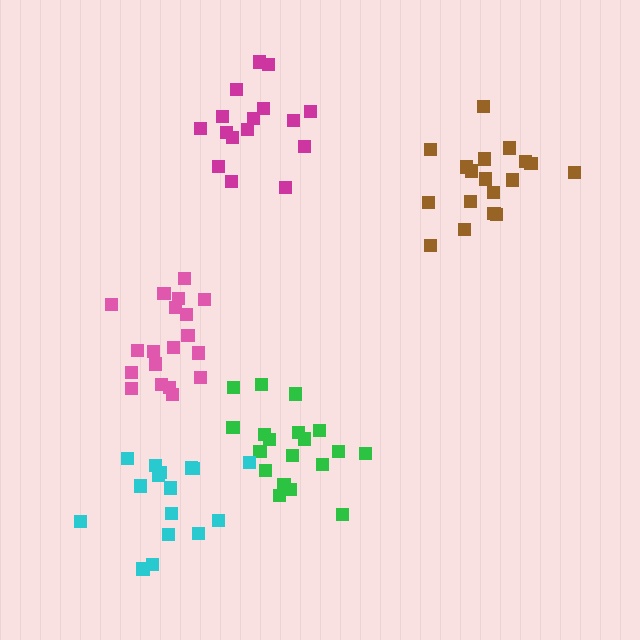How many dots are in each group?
Group 1: 19 dots, Group 2: 19 dots, Group 3: 19 dots, Group 4: 16 dots, Group 5: 16 dots (89 total).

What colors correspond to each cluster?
The clusters are colored: green, brown, pink, magenta, cyan.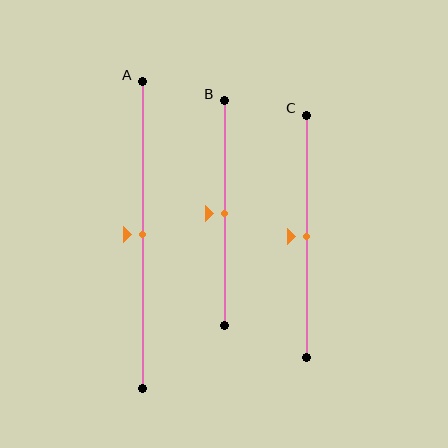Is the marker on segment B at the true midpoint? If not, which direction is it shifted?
Yes, the marker on segment B is at the true midpoint.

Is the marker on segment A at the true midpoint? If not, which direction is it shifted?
Yes, the marker on segment A is at the true midpoint.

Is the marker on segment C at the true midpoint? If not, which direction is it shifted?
Yes, the marker on segment C is at the true midpoint.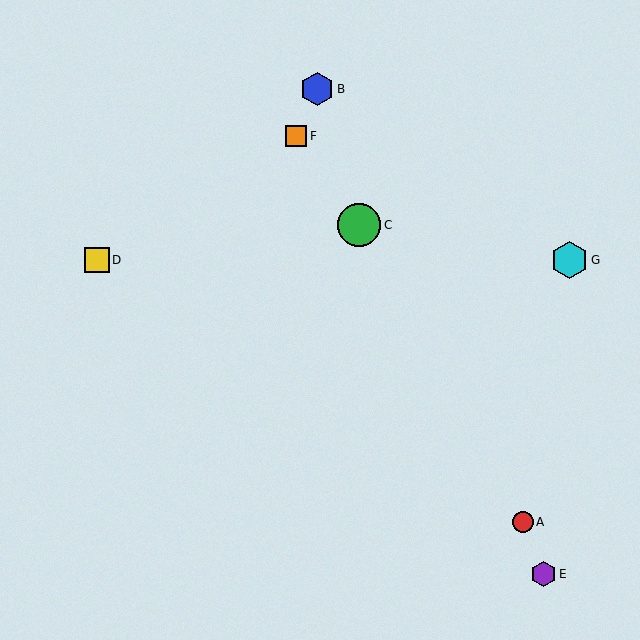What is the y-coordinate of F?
Object F is at y≈136.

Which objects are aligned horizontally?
Objects D, G are aligned horizontally.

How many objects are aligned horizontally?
2 objects (D, G) are aligned horizontally.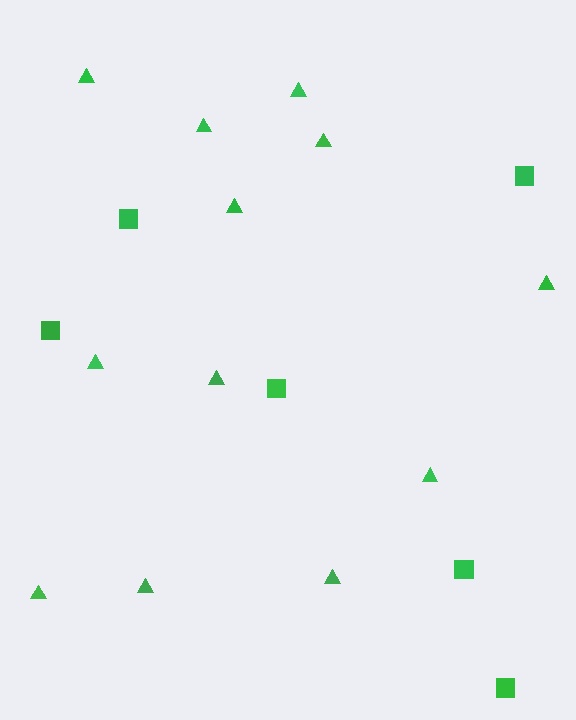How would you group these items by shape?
There are 2 groups: one group of triangles (12) and one group of squares (6).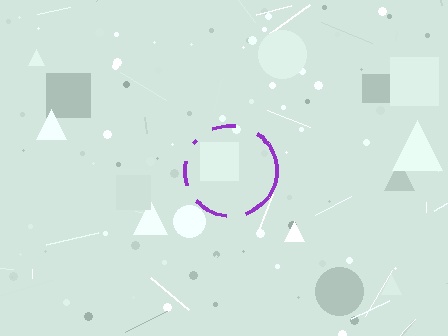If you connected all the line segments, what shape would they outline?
They would outline a circle.